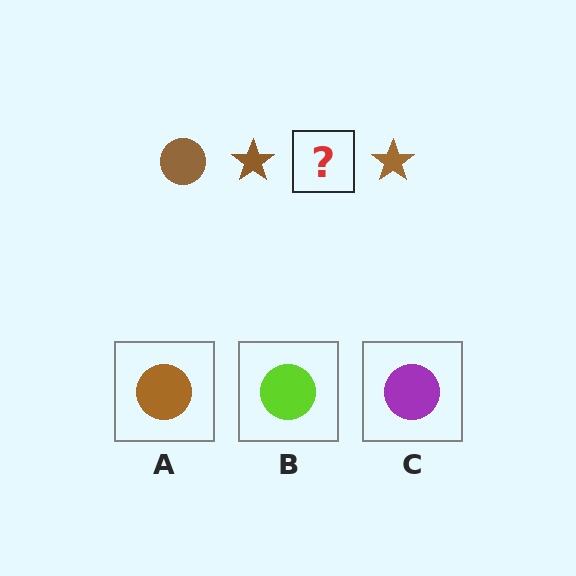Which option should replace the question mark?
Option A.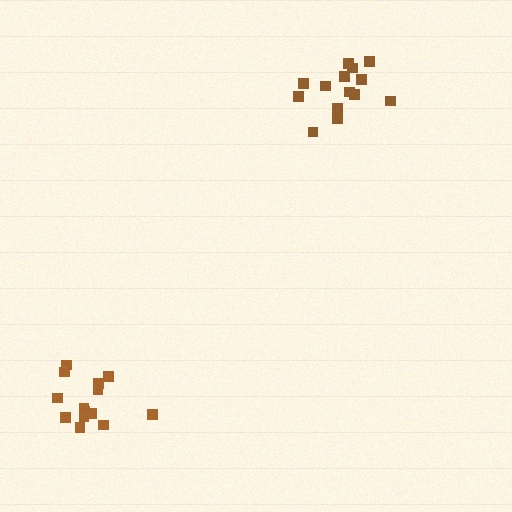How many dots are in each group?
Group 1: 14 dots, Group 2: 14 dots (28 total).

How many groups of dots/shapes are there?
There are 2 groups.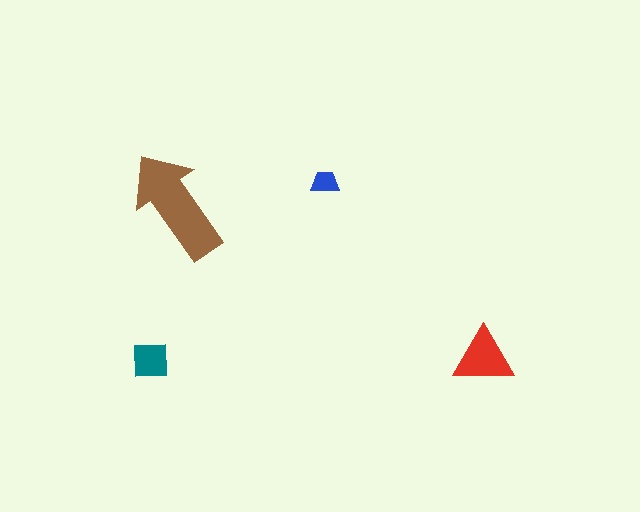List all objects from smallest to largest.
The blue trapezoid, the teal square, the red triangle, the brown arrow.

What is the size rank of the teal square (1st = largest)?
3rd.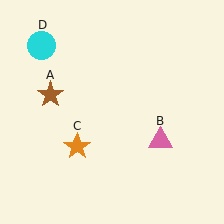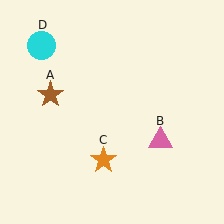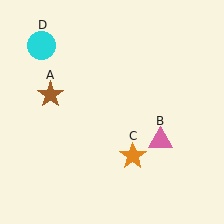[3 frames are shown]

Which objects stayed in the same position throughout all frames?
Brown star (object A) and pink triangle (object B) and cyan circle (object D) remained stationary.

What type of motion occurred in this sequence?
The orange star (object C) rotated counterclockwise around the center of the scene.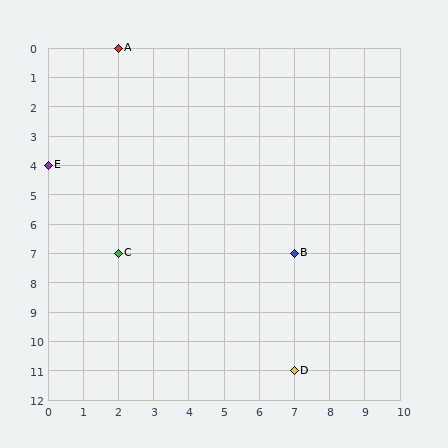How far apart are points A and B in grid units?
Points A and B are 5 columns and 7 rows apart (about 8.6 grid units diagonally).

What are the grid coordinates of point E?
Point E is at grid coordinates (0, 4).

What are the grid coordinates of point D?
Point D is at grid coordinates (7, 11).